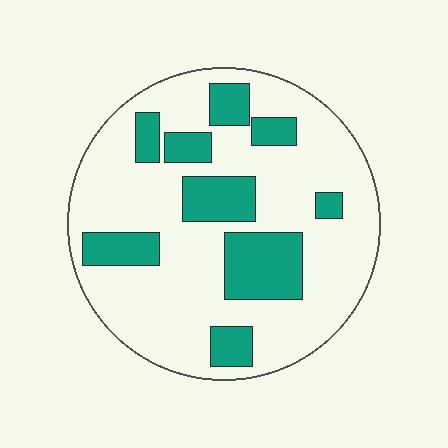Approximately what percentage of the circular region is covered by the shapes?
Approximately 25%.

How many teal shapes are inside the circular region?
9.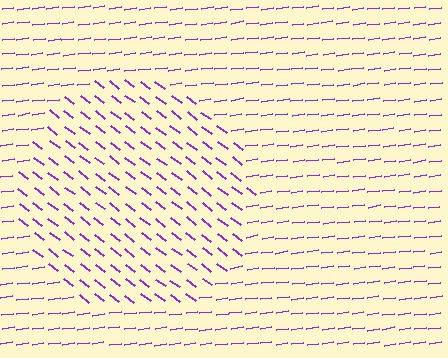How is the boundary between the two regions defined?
The boundary is defined purely by a change in line orientation (approximately 45 degrees difference). All lines are the same color and thickness.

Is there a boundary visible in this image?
Yes, there is a texture boundary formed by a change in line orientation.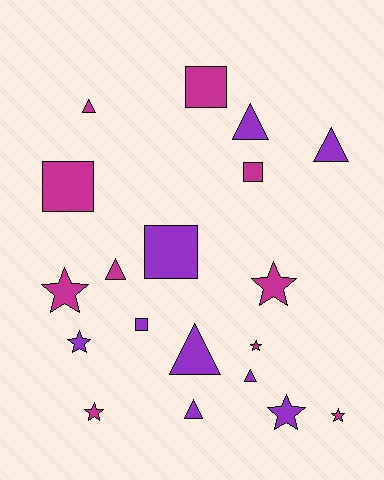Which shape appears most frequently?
Triangle, with 7 objects.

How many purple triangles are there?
There are 5 purple triangles.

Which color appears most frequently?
Magenta, with 10 objects.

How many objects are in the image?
There are 19 objects.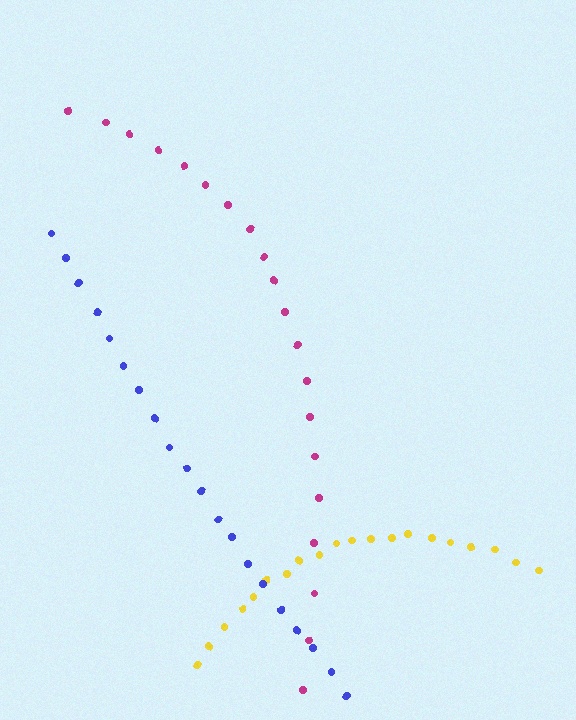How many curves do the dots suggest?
There are 3 distinct paths.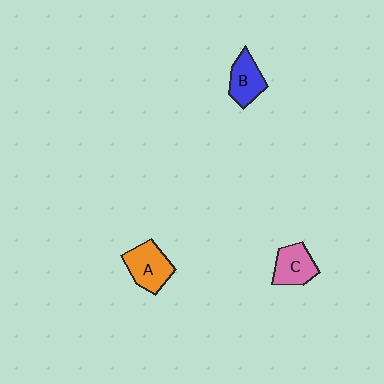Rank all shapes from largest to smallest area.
From largest to smallest: A (orange), C (pink), B (blue).